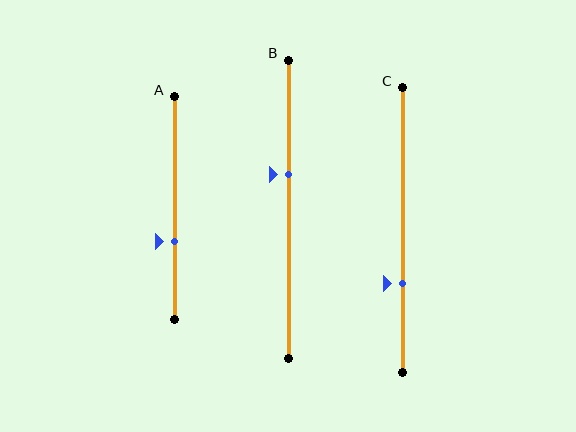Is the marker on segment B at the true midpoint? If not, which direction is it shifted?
No, the marker on segment B is shifted upward by about 12% of the segment length.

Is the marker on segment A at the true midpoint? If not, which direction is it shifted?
No, the marker on segment A is shifted downward by about 15% of the segment length.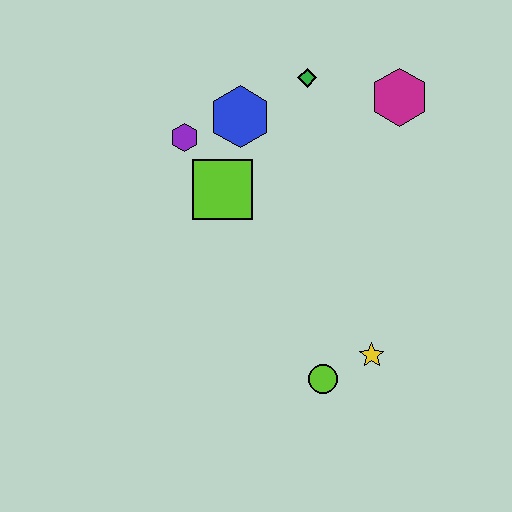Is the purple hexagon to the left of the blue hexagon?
Yes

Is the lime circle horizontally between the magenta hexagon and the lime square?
Yes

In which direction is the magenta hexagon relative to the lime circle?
The magenta hexagon is above the lime circle.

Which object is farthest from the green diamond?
The lime circle is farthest from the green diamond.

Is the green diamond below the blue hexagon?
No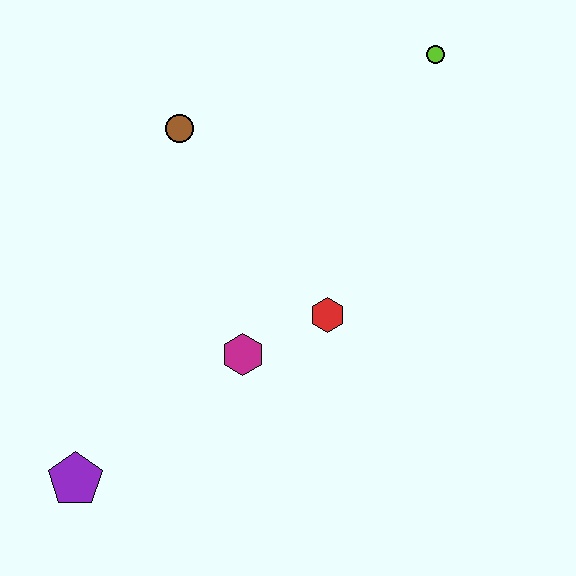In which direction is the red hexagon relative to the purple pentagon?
The red hexagon is to the right of the purple pentagon.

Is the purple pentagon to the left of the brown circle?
Yes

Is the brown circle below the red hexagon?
No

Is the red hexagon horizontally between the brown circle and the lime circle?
Yes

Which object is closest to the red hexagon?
The magenta hexagon is closest to the red hexagon.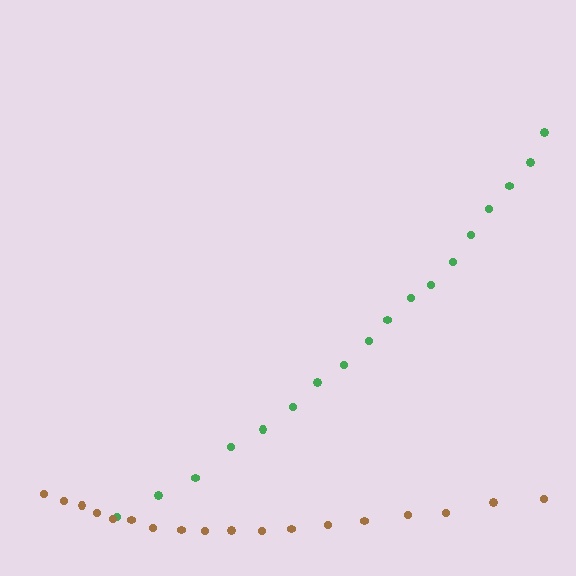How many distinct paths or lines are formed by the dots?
There are 2 distinct paths.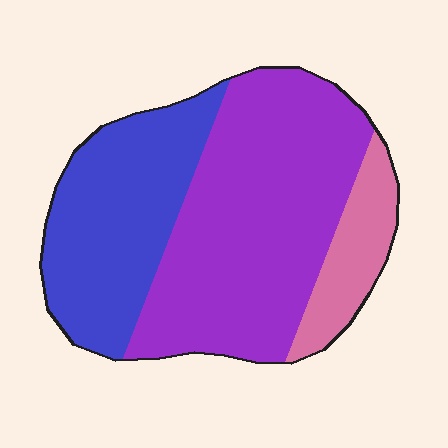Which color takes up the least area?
Pink, at roughly 15%.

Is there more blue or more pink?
Blue.